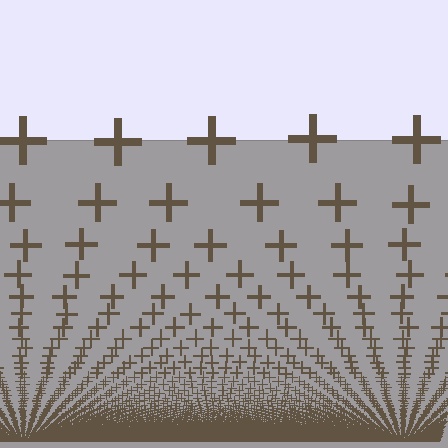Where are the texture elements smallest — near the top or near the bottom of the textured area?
Near the bottom.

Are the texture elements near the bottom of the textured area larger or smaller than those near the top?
Smaller. The gradient is inverted — elements near the bottom are smaller and denser.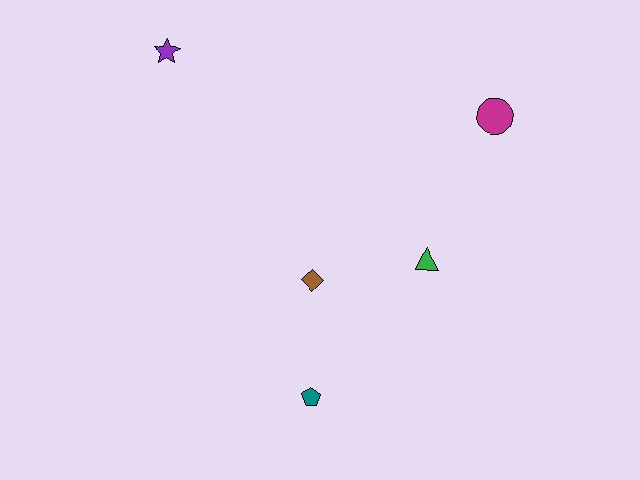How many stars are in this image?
There is 1 star.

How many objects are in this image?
There are 5 objects.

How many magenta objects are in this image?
There is 1 magenta object.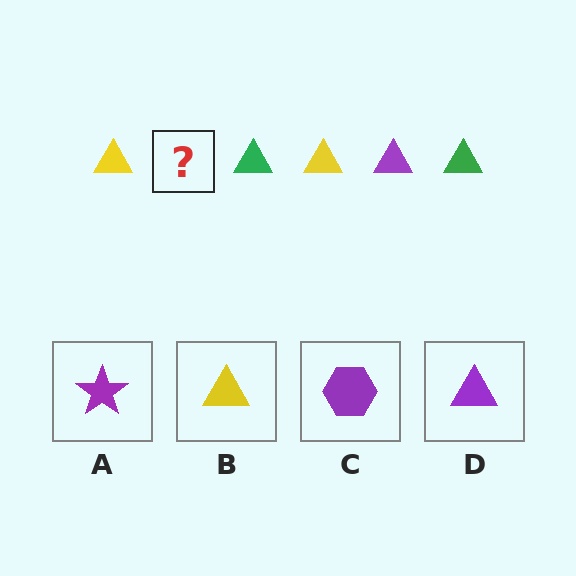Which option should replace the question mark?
Option D.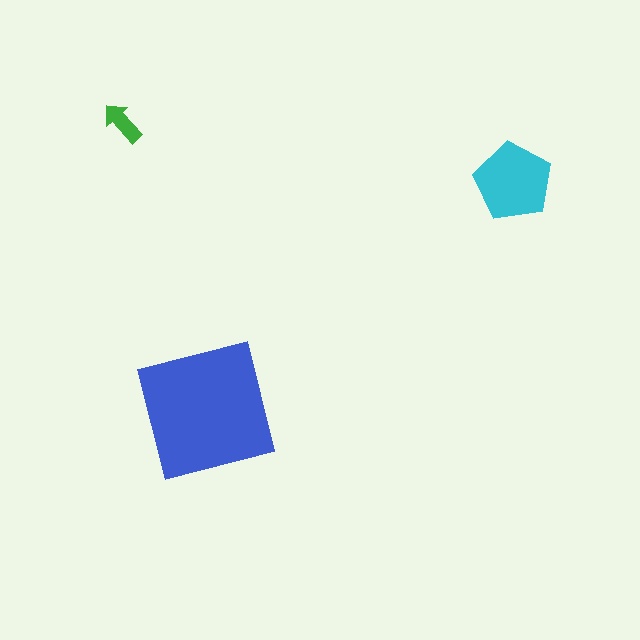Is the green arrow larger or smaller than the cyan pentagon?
Smaller.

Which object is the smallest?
The green arrow.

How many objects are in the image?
There are 3 objects in the image.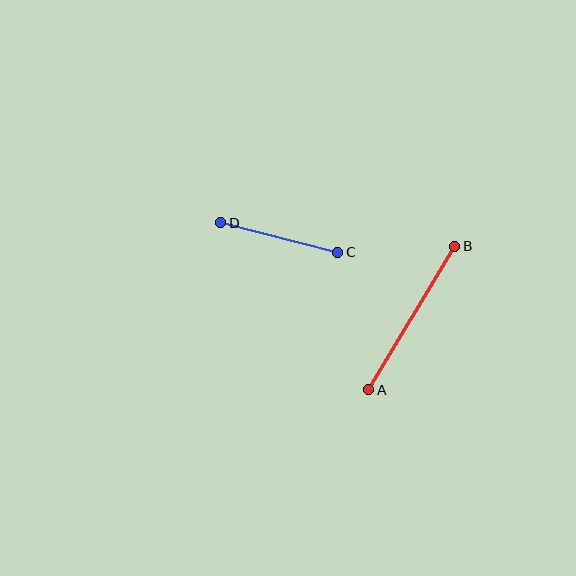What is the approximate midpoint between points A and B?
The midpoint is at approximately (412, 318) pixels.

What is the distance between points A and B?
The distance is approximately 167 pixels.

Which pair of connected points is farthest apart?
Points A and B are farthest apart.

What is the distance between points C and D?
The distance is approximately 121 pixels.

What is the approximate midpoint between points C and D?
The midpoint is at approximately (279, 237) pixels.